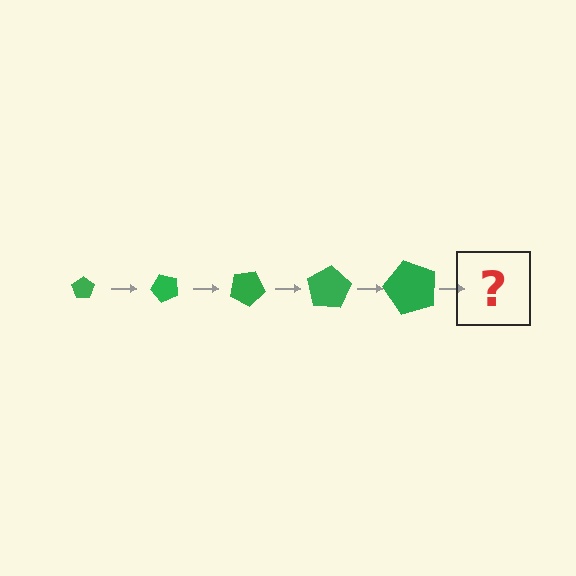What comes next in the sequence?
The next element should be a pentagon, larger than the previous one and rotated 250 degrees from the start.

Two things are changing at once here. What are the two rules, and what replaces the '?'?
The two rules are that the pentagon grows larger each step and it rotates 50 degrees each step. The '?' should be a pentagon, larger than the previous one and rotated 250 degrees from the start.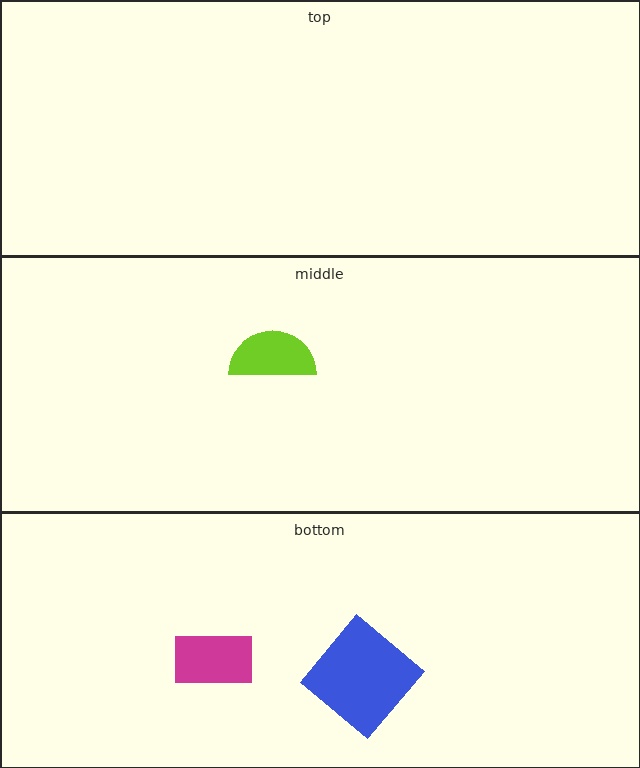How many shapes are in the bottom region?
2.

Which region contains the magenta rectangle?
The bottom region.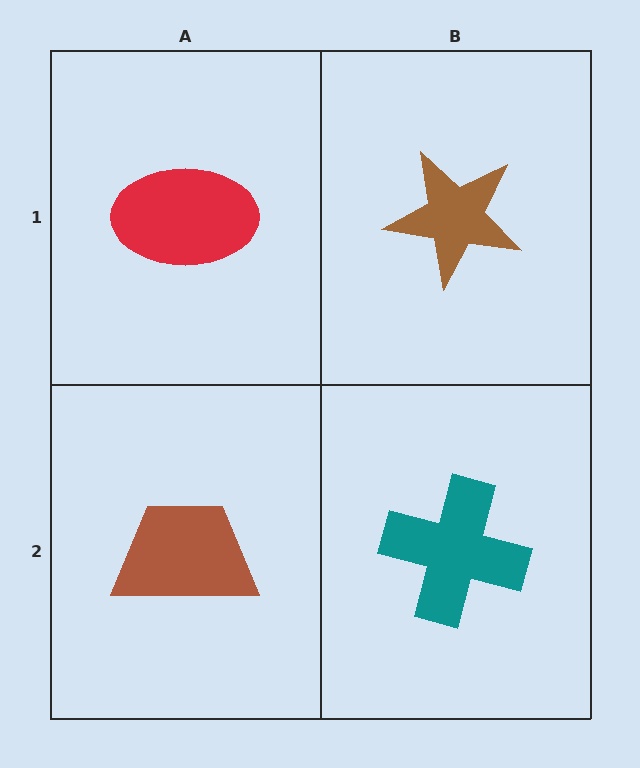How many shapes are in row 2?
2 shapes.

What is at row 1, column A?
A red ellipse.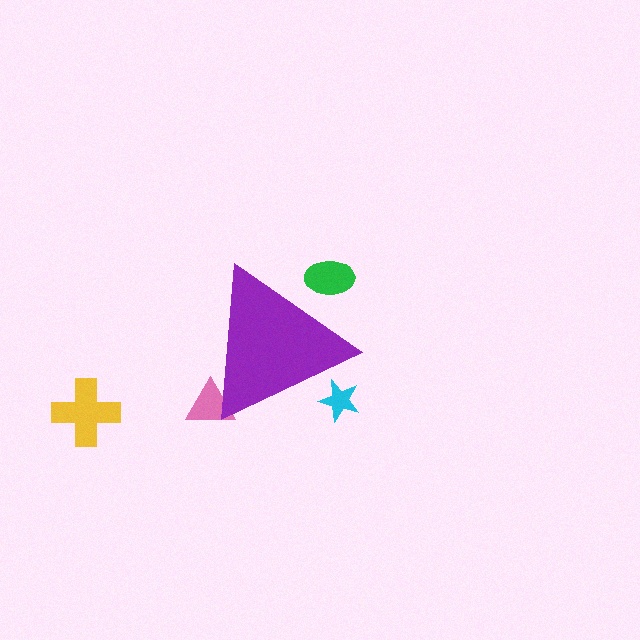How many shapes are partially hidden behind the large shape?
3 shapes are partially hidden.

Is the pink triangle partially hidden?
Yes, the pink triangle is partially hidden behind the purple triangle.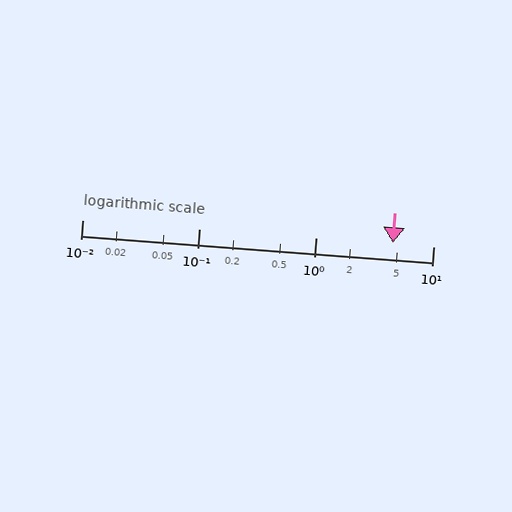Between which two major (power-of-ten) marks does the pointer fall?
The pointer is between 1 and 10.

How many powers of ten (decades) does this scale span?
The scale spans 3 decades, from 0.01 to 10.